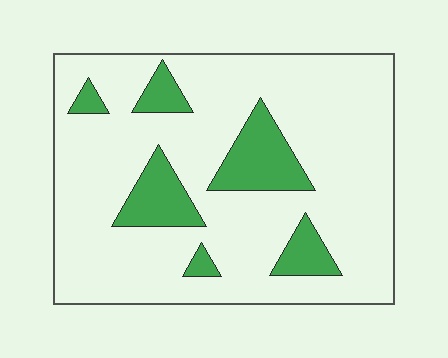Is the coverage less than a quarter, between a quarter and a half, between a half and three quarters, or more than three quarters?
Less than a quarter.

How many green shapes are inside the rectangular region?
6.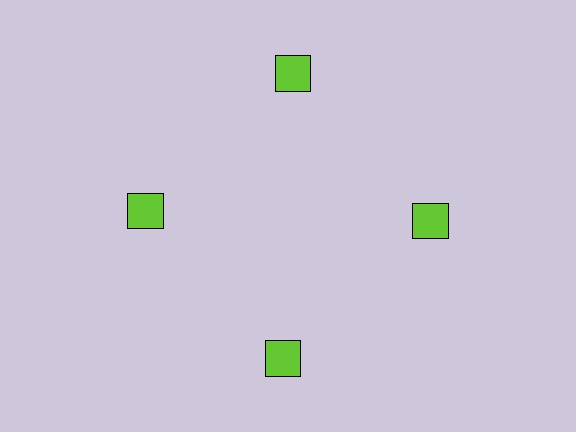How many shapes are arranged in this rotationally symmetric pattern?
There are 4 shapes, arranged in 4 groups of 1.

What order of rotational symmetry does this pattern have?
This pattern has 4-fold rotational symmetry.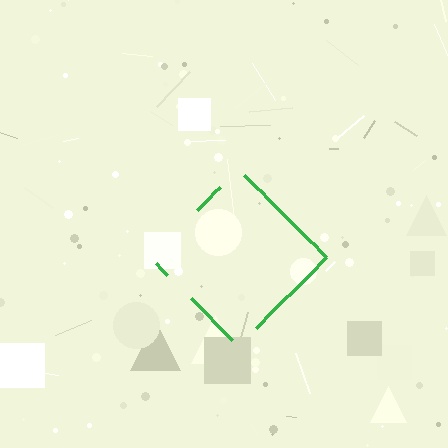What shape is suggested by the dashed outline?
The dashed outline suggests a diamond.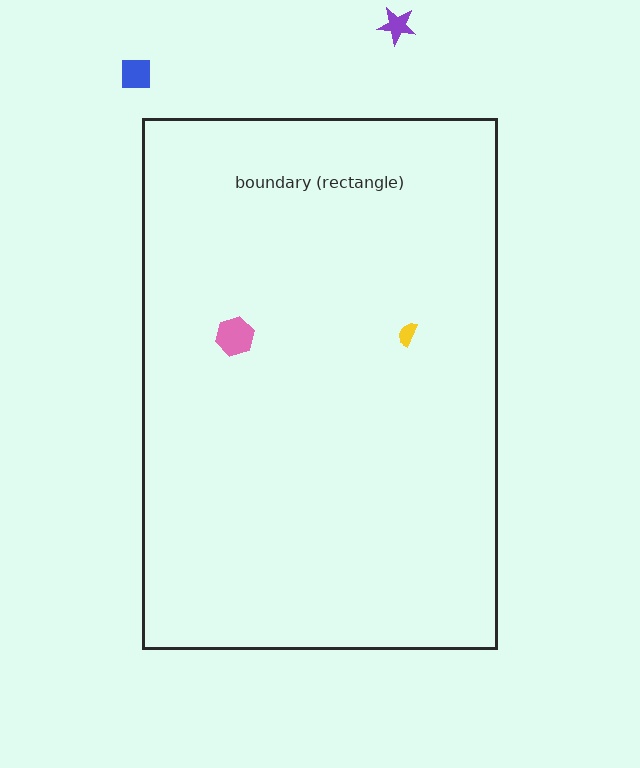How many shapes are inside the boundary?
2 inside, 2 outside.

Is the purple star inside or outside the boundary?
Outside.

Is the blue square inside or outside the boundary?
Outside.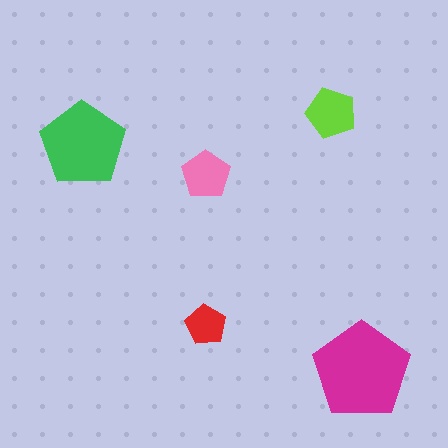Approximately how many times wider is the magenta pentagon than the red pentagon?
About 2.5 times wider.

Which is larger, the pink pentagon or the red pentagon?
The pink one.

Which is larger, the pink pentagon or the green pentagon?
The green one.